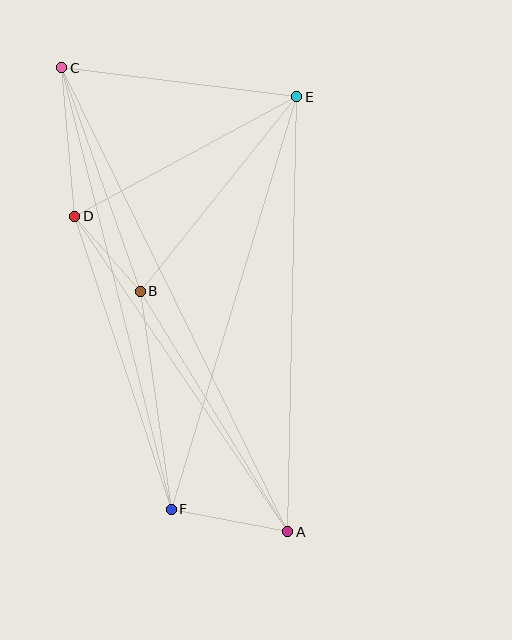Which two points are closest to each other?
Points B and D are closest to each other.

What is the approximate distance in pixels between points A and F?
The distance between A and F is approximately 119 pixels.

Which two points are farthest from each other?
Points A and C are farthest from each other.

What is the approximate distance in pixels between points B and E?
The distance between B and E is approximately 250 pixels.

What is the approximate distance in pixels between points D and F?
The distance between D and F is approximately 309 pixels.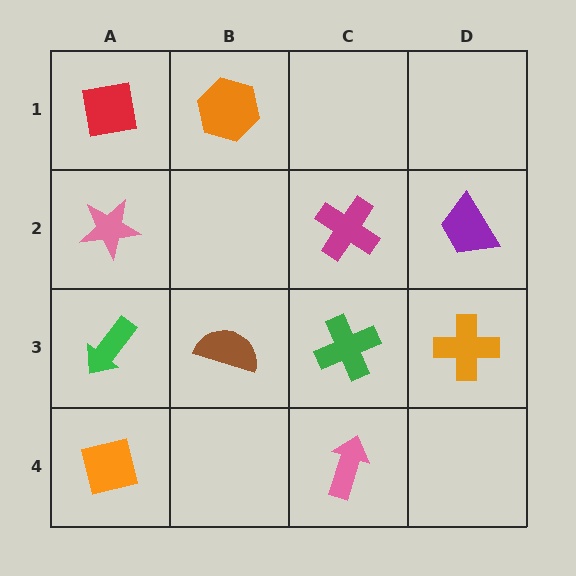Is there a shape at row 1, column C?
No, that cell is empty.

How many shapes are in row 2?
3 shapes.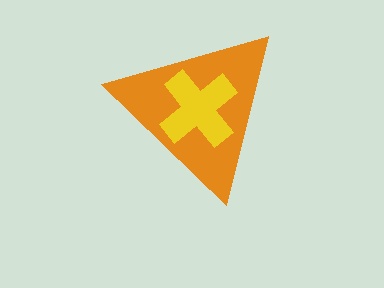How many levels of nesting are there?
2.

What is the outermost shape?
The orange triangle.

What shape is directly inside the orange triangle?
The yellow cross.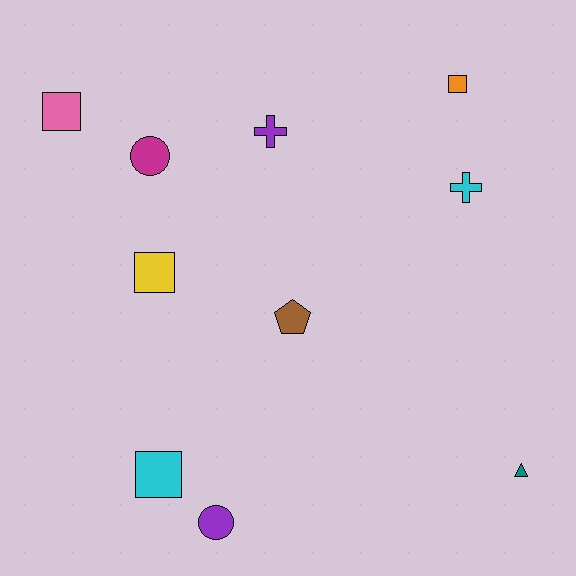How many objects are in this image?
There are 10 objects.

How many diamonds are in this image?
There are no diamonds.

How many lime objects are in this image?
There are no lime objects.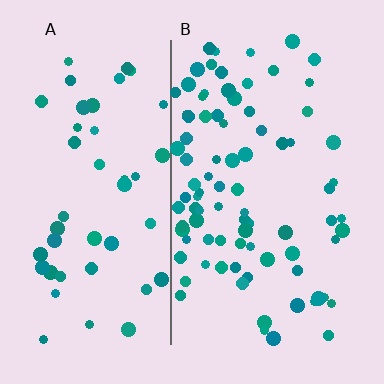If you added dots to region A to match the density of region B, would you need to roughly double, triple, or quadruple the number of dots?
Approximately double.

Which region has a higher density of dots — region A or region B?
B (the right).